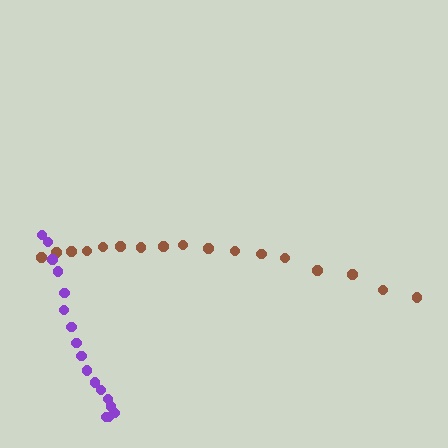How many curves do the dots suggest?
There are 2 distinct paths.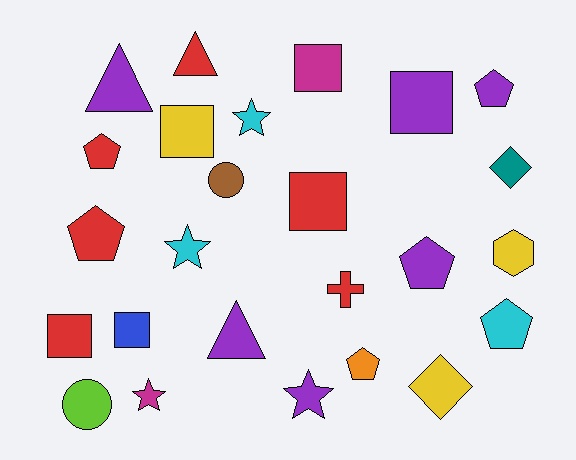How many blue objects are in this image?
There is 1 blue object.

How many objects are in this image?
There are 25 objects.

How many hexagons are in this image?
There is 1 hexagon.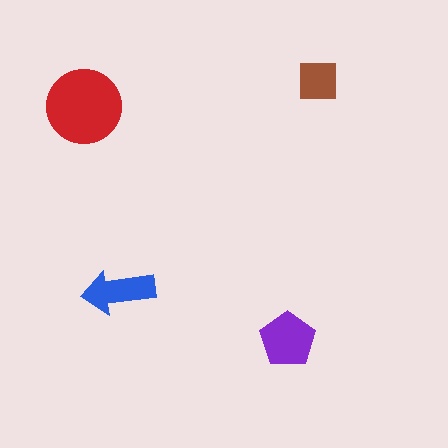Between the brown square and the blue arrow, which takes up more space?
The blue arrow.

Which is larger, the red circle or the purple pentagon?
The red circle.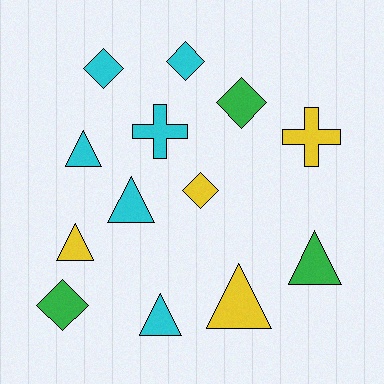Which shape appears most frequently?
Triangle, with 6 objects.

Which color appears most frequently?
Cyan, with 6 objects.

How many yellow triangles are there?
There are 2 yellow triangles.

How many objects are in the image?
There are 13 objects.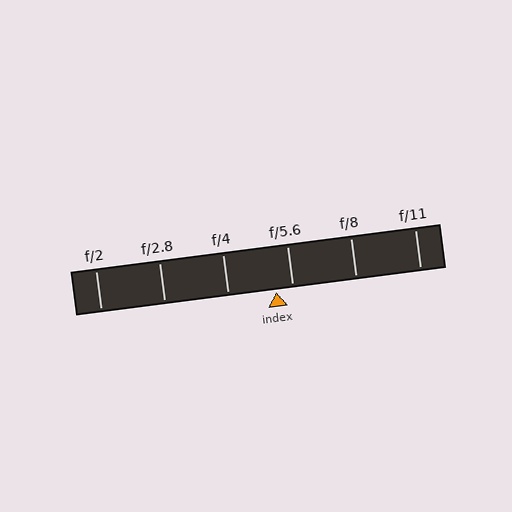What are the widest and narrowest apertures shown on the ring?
The widest aperture shown is f/2 and the narrowest is f/11.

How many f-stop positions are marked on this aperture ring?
There are 6 f-stop positions marked.